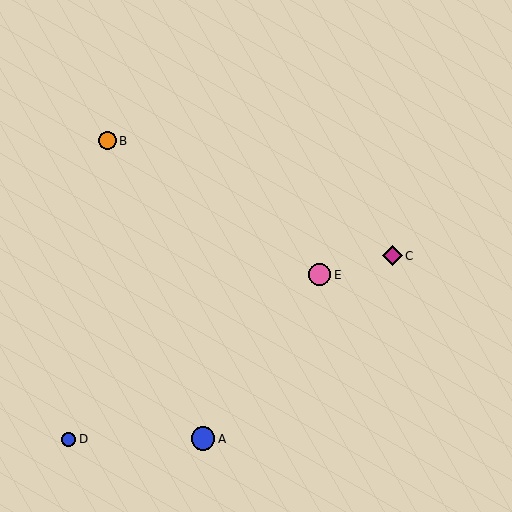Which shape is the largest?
The blue circle (labeled A) is the largest.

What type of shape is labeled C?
Shape C is a magenta diamond.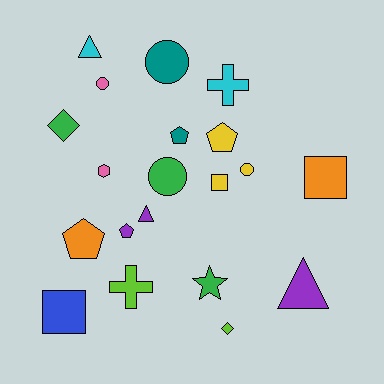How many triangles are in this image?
There are 3 triangles.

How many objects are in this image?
There are 20 objects.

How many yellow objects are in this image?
There are 3 yellow objects.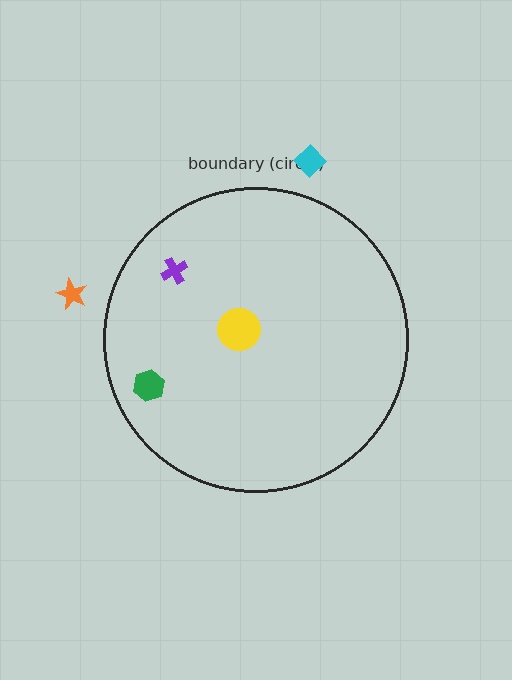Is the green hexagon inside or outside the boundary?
Inside.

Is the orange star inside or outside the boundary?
Outside.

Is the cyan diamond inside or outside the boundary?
Outside.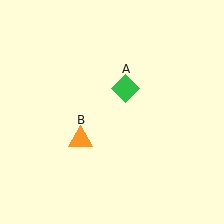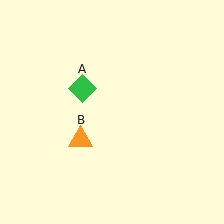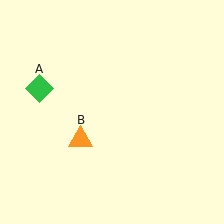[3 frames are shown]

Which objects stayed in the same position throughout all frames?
Orange triangle (object B) remained stationary.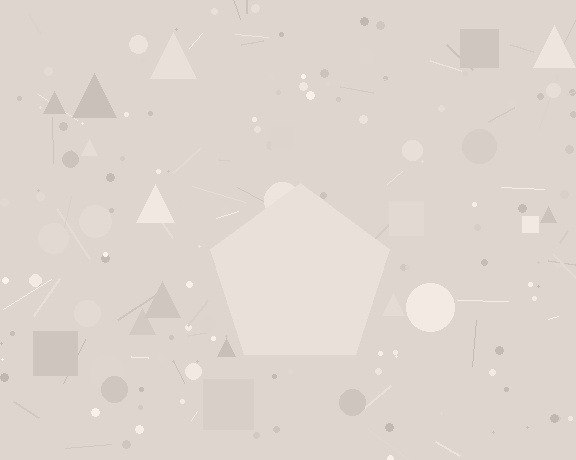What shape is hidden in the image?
A pentagon is hidden in the image.